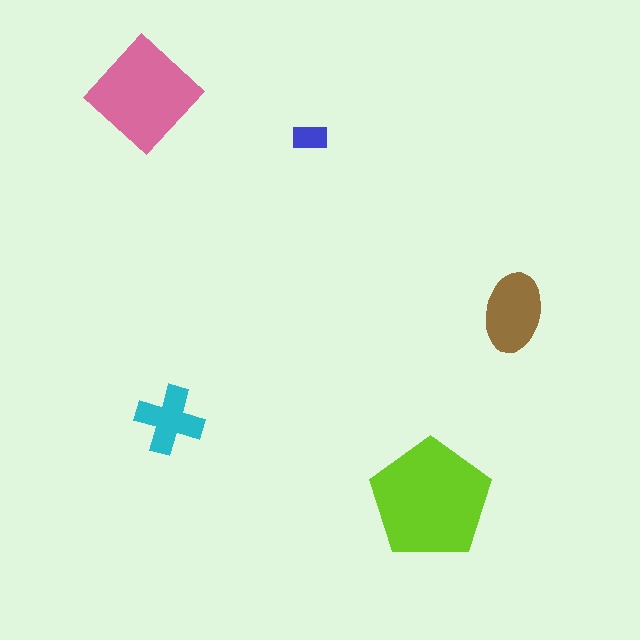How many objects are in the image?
There are 5 objects in the image.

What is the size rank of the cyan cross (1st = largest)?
4th.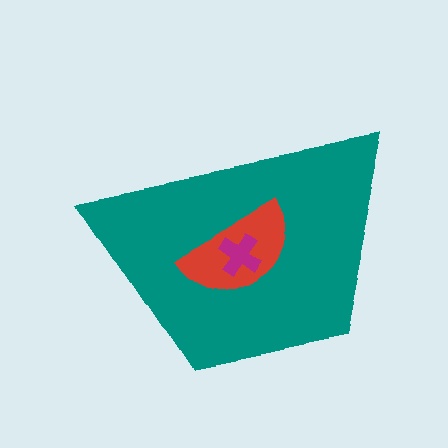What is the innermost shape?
The magenta cross.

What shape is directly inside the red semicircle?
The magenta cross.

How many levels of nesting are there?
3.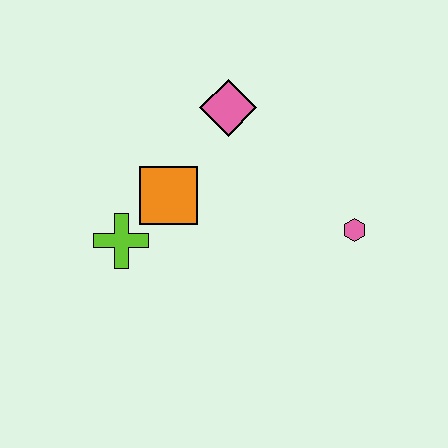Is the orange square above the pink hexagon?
Yes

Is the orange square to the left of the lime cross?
No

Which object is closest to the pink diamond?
The orange square is closest to the pink diamond.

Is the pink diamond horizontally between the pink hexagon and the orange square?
Yes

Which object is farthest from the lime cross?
The pink hexagon is farthest from the lime cross.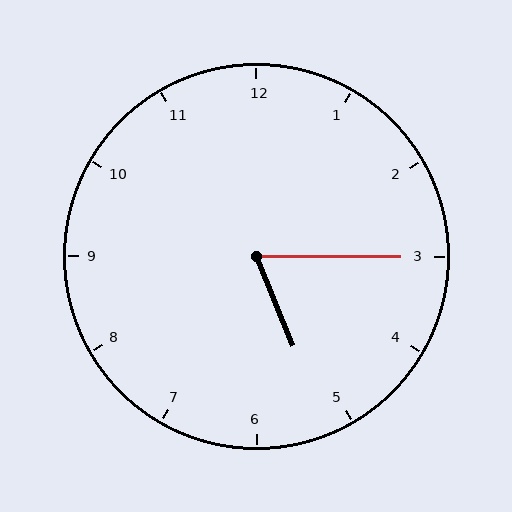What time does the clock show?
5:15.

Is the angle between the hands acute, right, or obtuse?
It is acute.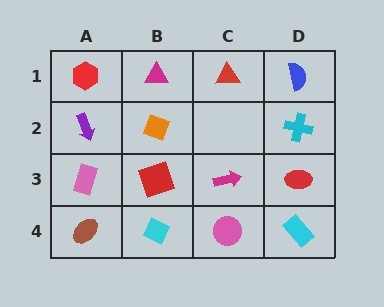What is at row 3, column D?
A red ellipse.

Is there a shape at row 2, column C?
No, that cell is empty.